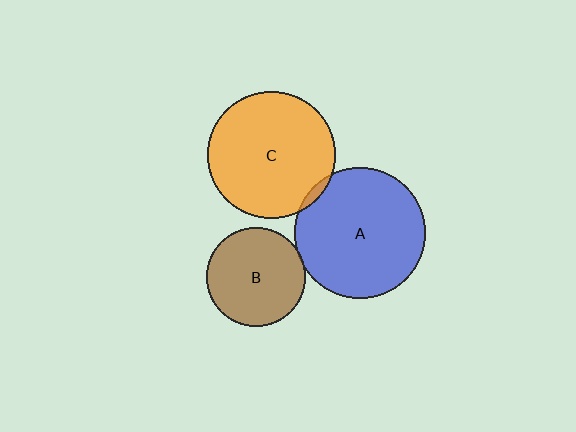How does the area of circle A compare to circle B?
Approximately 1.8 times.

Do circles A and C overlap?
Yes.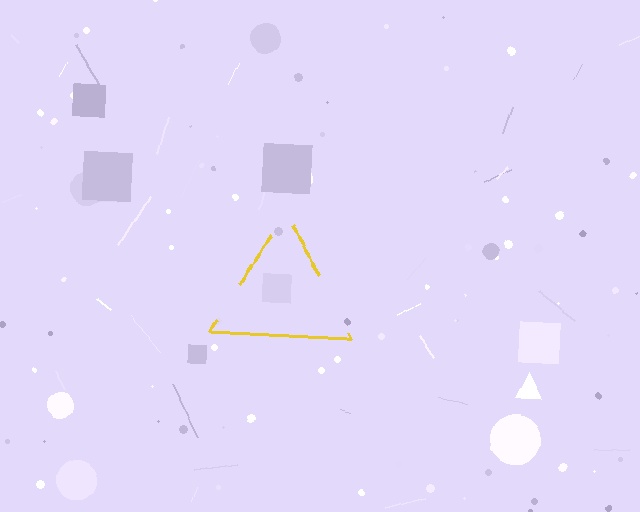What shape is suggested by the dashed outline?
The dashed outline suggests a triangle.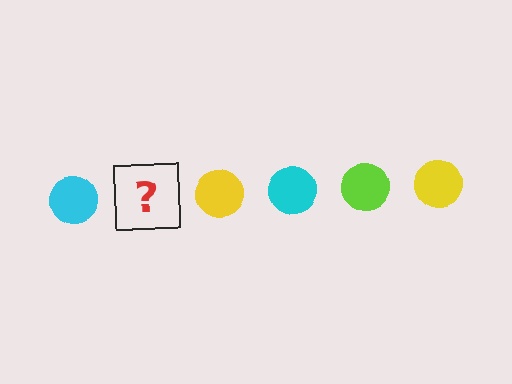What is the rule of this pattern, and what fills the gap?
The rule is that the pattern cycles through cyan, lime, yellow circles. The gap should be filled with a lime circle.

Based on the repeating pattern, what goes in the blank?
The blank should be a lime circle.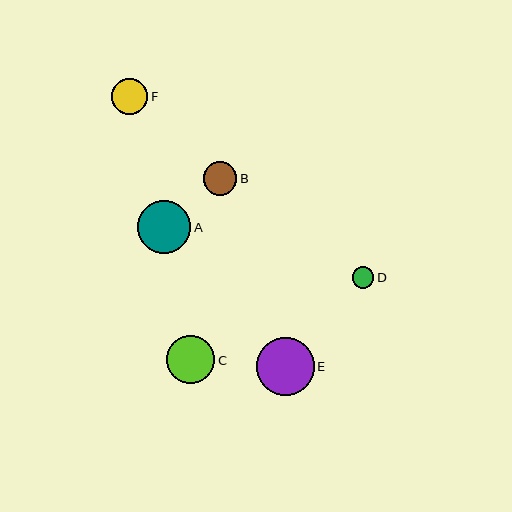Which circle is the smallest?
Circle D is the smallest with a size of approximately 22 pixels.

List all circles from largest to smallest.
From largest to smallest: E, A, C, F, B, D.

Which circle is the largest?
Circle E is the largest with a size of approximately 58 pixels.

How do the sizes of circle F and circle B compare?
Circle F and circle B are approximately the same size.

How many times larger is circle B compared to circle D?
Circle B is approximately 1.5 times the size of circle D.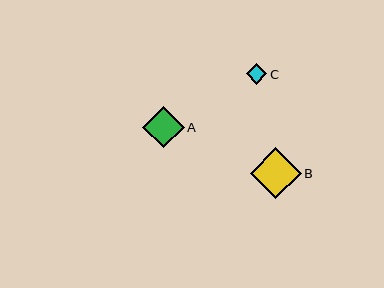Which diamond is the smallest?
Diamond C is the smallest with a size of approximately 21 pixels.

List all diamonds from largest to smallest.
From largest to smallest: B, A, C.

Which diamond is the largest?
Diamond B is the largest with a size of approximately 51 pixels.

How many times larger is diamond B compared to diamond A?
Diamond B is approximately 1.2 times the size of diamond A.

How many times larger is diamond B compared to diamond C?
Diamond B is approximately 2.5 times the size of diamond C.